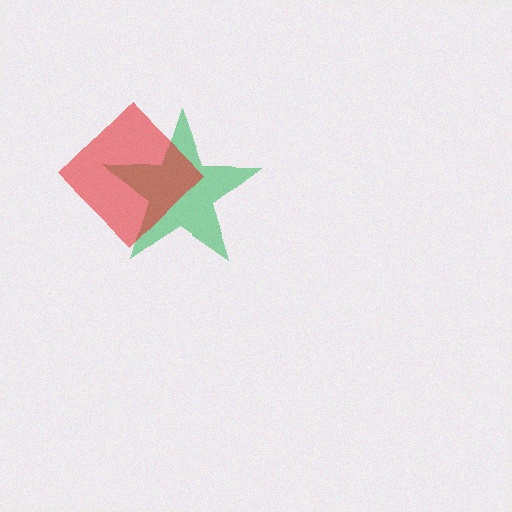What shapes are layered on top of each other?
The layered shapes are: a green star, a red diamond.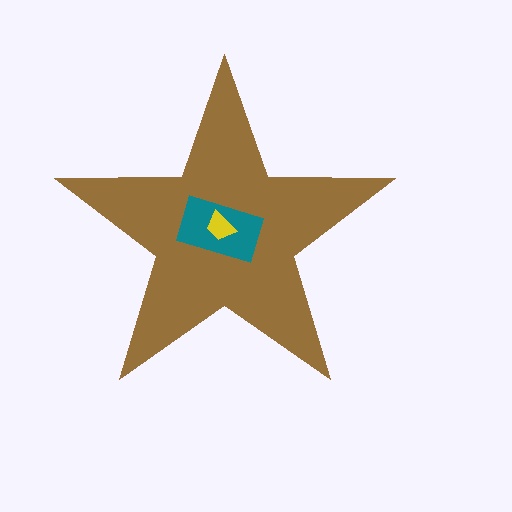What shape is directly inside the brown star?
The teal rectangle.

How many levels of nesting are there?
3.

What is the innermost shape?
The yellow trapezoid.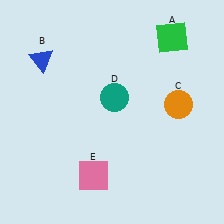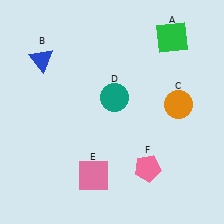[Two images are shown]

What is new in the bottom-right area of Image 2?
A pink pentagon (F) was added in the bottom-right area of Image 2.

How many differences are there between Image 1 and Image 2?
There is 1 difference between the two images.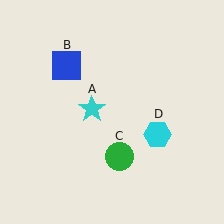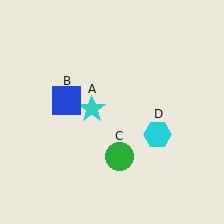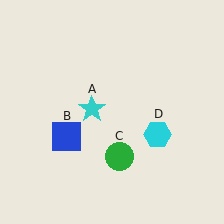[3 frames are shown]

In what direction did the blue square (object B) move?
The blue square (object B) moved down.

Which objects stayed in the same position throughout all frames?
Cyan star (object A) and green circle (object C) and cyan hexagon (object D) remained stationary.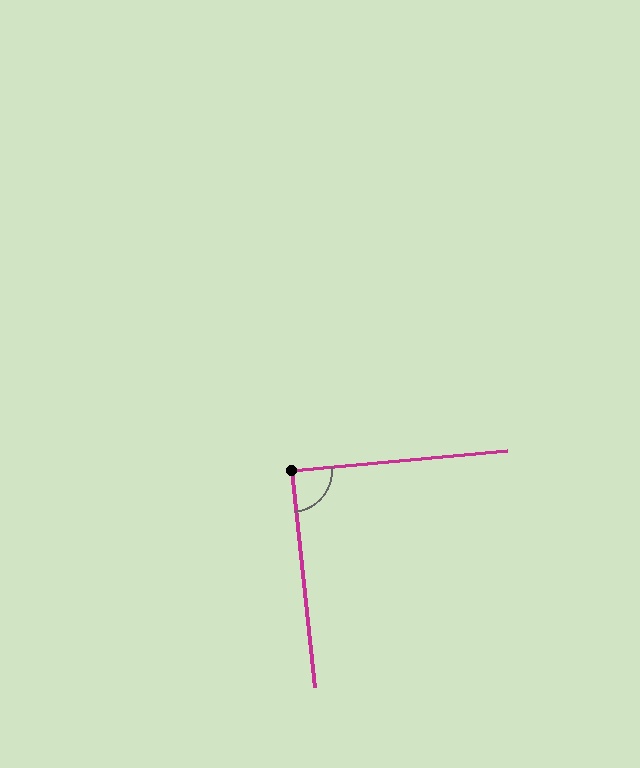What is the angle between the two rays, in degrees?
Approximately 89 degrees.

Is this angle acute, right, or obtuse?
It is approximately a right angle.